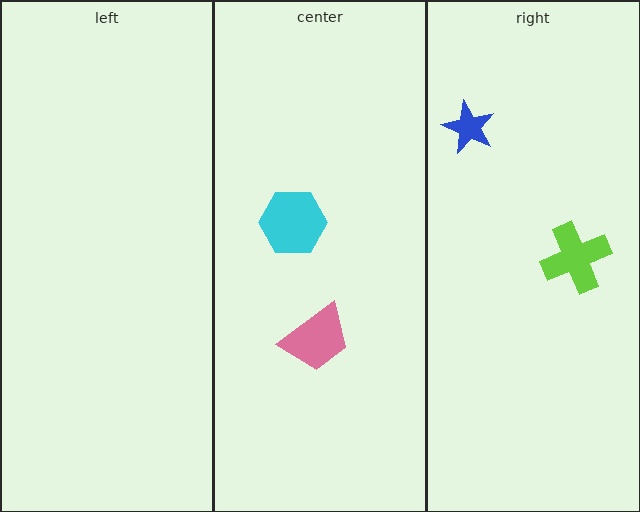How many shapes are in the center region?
2.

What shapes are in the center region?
The pink trapezoid, the cyan hexagon.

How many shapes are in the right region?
2.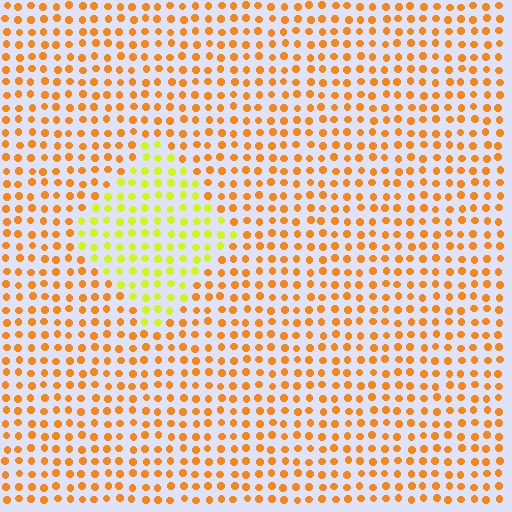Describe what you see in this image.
The image is filled with small orange elements in a uniform arrangement. A diamond-shaped region is visible where the elements are tinted to a slightly different hue, forming a subtle color boundary.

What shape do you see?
I see a diamond.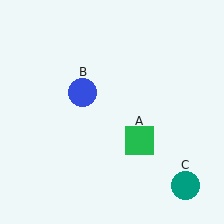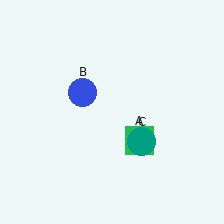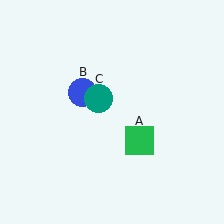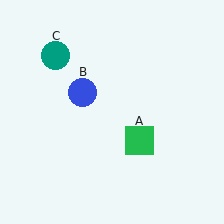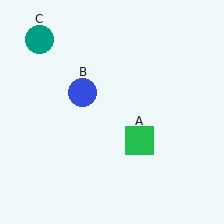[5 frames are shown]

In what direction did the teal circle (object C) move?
The teal circle (object C) moved up and to the left.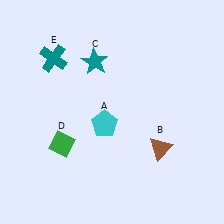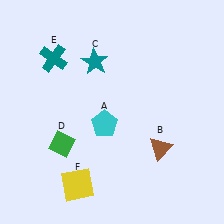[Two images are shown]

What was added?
A yellow square (F) was added in Image 2.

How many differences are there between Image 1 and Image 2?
There is 1 difference between the two images.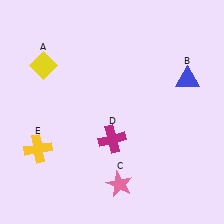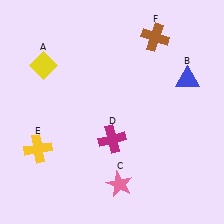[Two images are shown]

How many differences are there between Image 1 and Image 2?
There is 1 difference between the two images.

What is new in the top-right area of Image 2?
A brown cross (F) was added in the top-right area of Image 2.